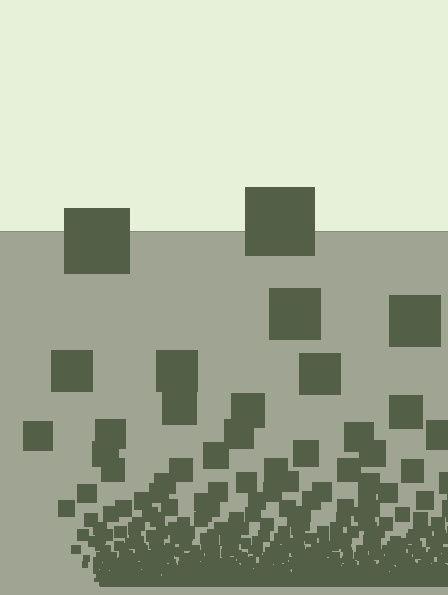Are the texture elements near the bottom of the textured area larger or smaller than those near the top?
Smaller. The gradient is inverted — elements near the bottom are smaller and denser.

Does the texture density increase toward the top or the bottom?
Density increases toward the bottom.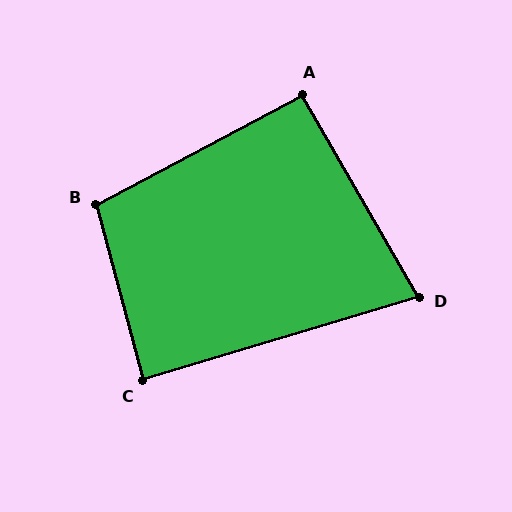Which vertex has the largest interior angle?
B, at approximately 103 degrees.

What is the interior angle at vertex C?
Approximately 88 degrees (approximately right).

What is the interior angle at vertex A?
Approximately 92 degrees (approximately right).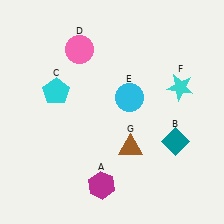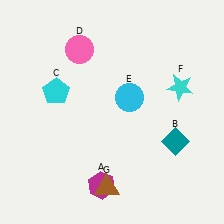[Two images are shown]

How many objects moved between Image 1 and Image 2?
1 object moved between the two images.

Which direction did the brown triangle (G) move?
The brown triangle (G) moved down.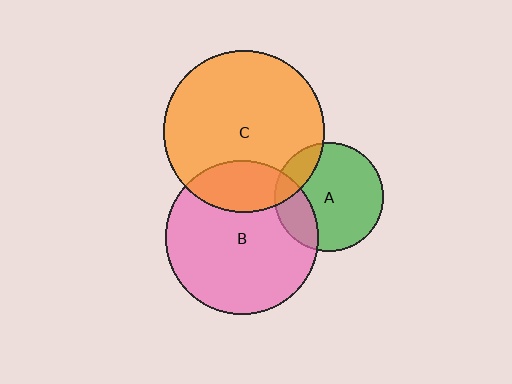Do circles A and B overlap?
Yes.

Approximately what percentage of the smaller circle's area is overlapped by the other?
Approximately 25%.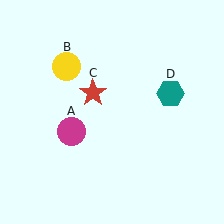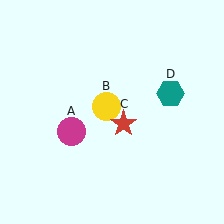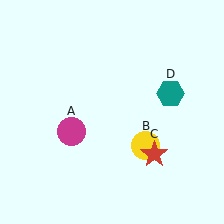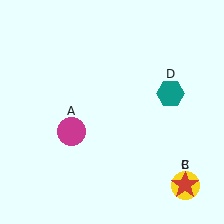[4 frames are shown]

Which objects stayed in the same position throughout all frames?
Magenta circle (object A) and teal hexagon (object D) remained stationary.